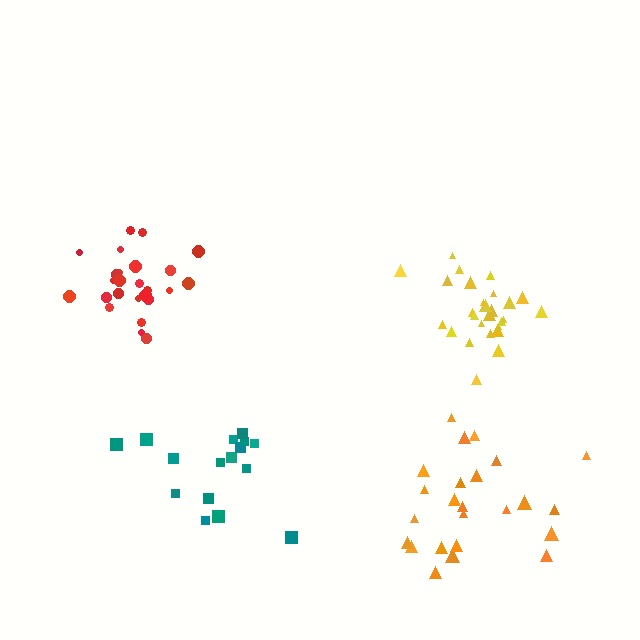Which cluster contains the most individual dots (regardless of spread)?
Yellow (29).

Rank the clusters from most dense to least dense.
yellow, red, orange, teal.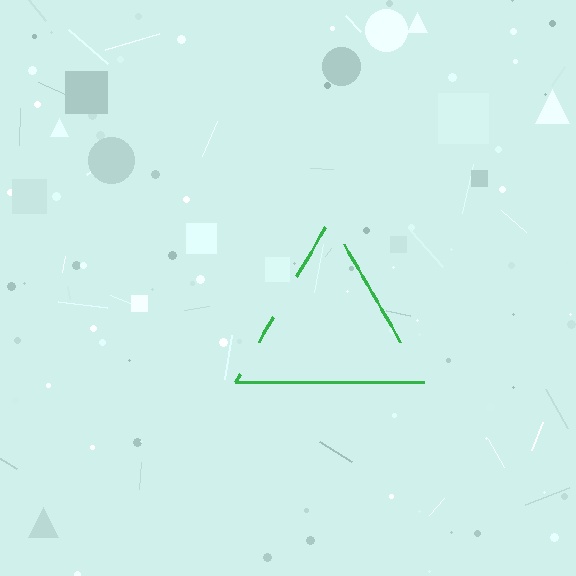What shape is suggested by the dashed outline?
The dashed outline suggests a triangle.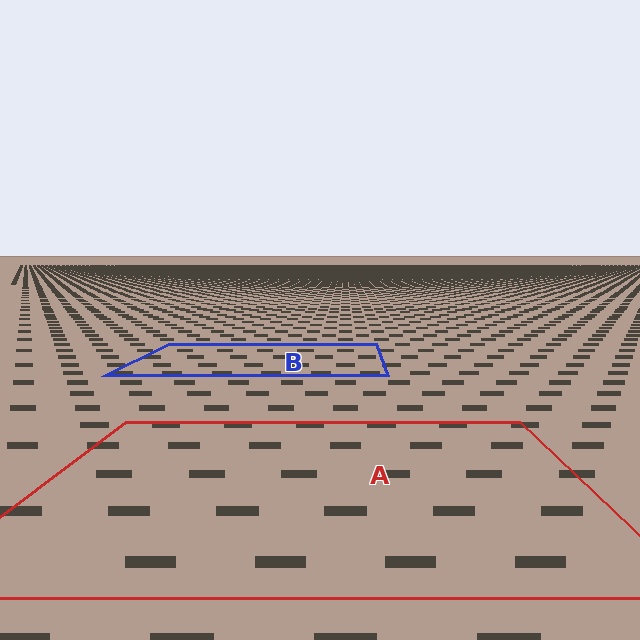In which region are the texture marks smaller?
The texture marks are smaller in region B, because it is farther away.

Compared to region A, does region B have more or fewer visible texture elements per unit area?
Region B has more texture elements per unit area — they are packed more densely because it is farther away.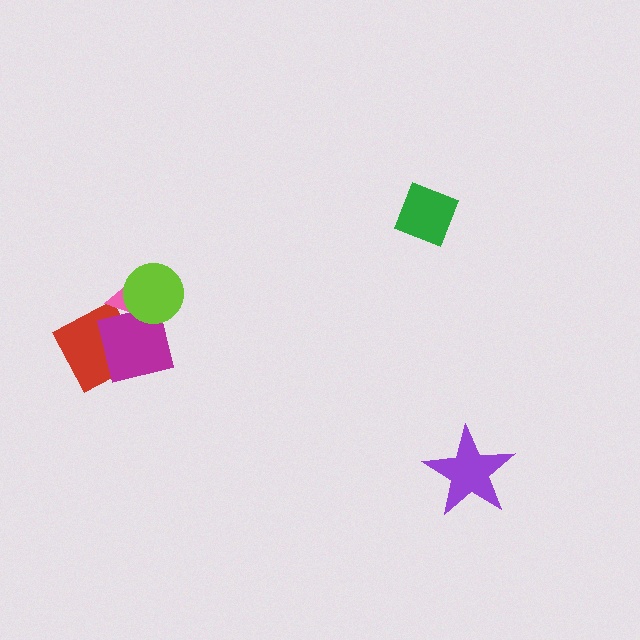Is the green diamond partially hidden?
No, no other shape covers it.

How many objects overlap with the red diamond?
2 objects overlap with the red diamond.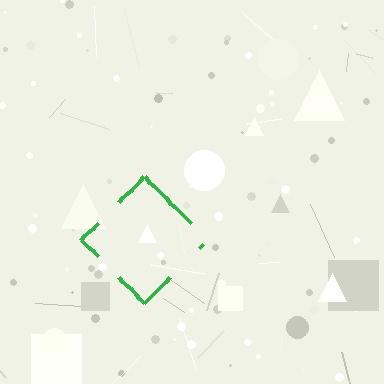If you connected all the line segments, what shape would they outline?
They would outline a diamond.